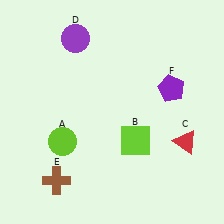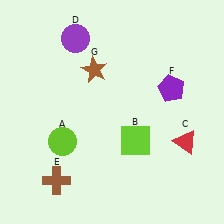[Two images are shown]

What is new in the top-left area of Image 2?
A brown star (G) was added in the top-left area of Image 2.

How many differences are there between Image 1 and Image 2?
There is 1 difference between the two images.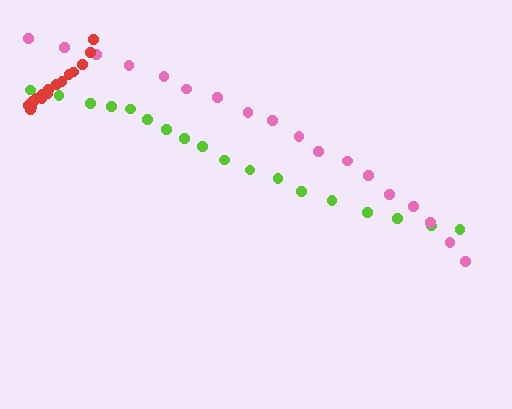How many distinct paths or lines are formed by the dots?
There are 3 distinct paths.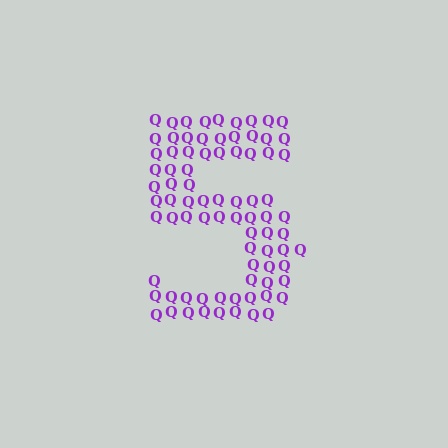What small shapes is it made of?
It is made of small letter Q's.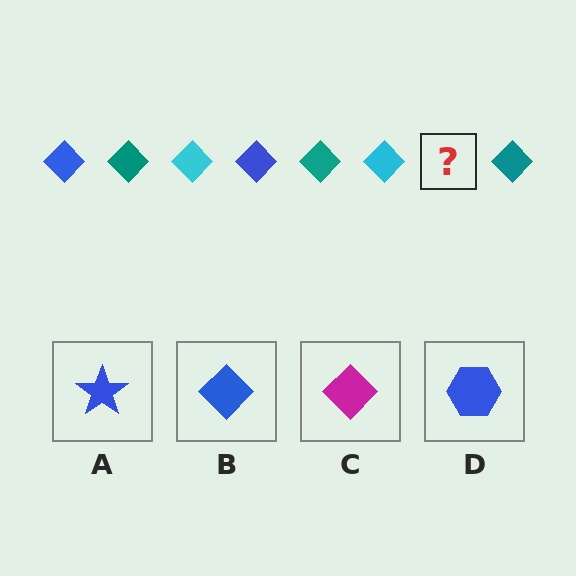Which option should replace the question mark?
Option B.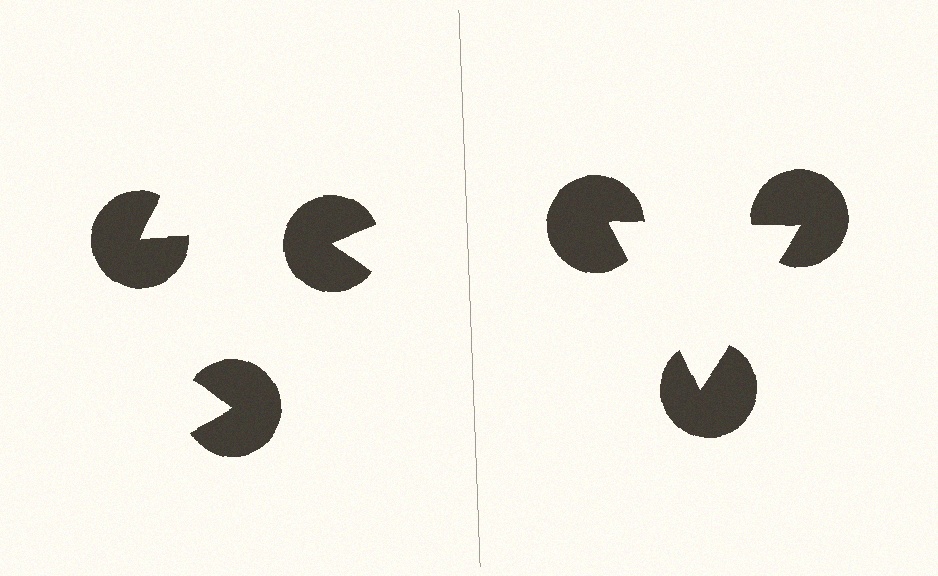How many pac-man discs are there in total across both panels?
6 — 3 on each side.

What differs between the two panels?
The pac-man discs are positioned identically on both sides; only the wedge orientations differ. On the right they align to a triangle; on the left they are misaligned.